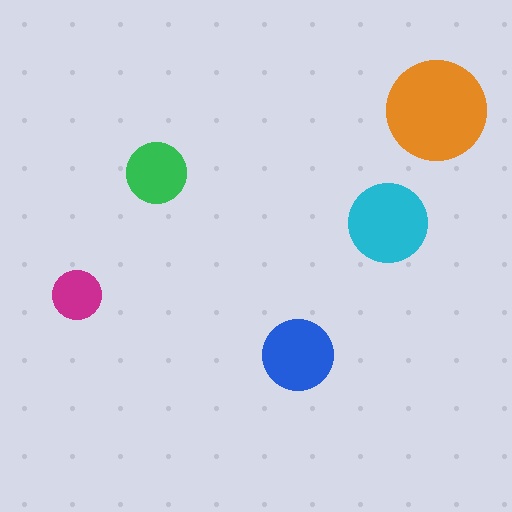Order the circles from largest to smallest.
the orange one, the cyan one, the blue one, the green one, the magenta one.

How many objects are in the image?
There are 5 objects in the image.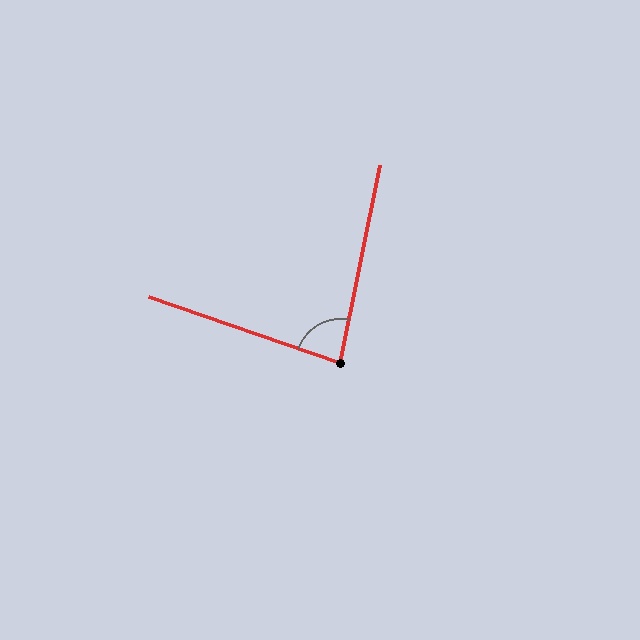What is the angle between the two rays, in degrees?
Approximately 82 degrees.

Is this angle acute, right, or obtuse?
It is acute.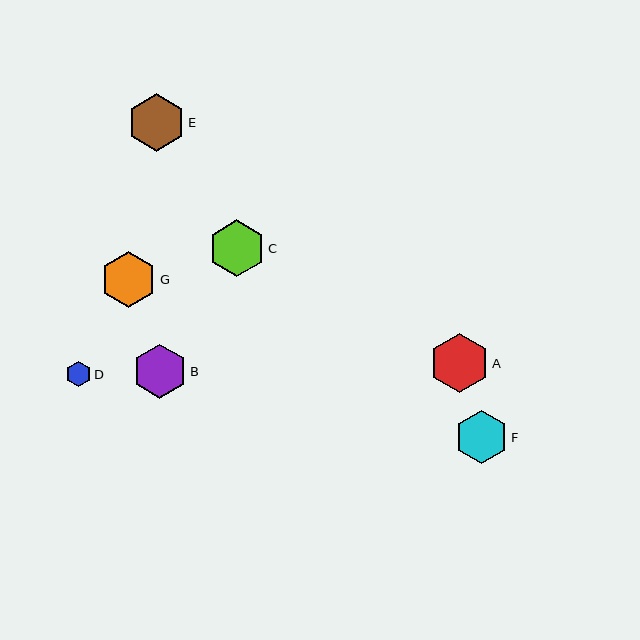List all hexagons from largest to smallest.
From largest to smallest: A, E, C, G, B, F, D.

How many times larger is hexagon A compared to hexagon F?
Hexagon A is approximately 1.1 times the size of hexagon F.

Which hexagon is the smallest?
Hexagon D is the smallest with a size of approximately 25 pixels.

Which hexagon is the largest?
Hexagon A is the largest with a size of approximately 60 pixels.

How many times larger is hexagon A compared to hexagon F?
Hexagon A is approximately 1.1 times the size of hexagon F.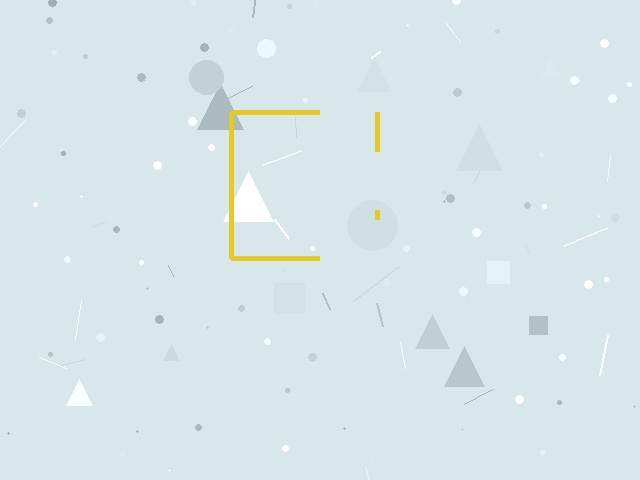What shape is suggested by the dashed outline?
The dashed outline suggests a square.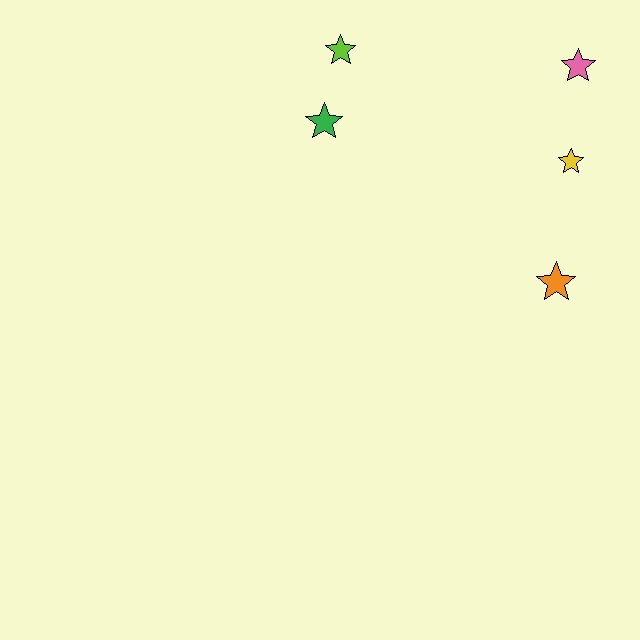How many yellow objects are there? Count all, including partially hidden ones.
There is 1 yellow object.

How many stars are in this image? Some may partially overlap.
There are 5 stars.